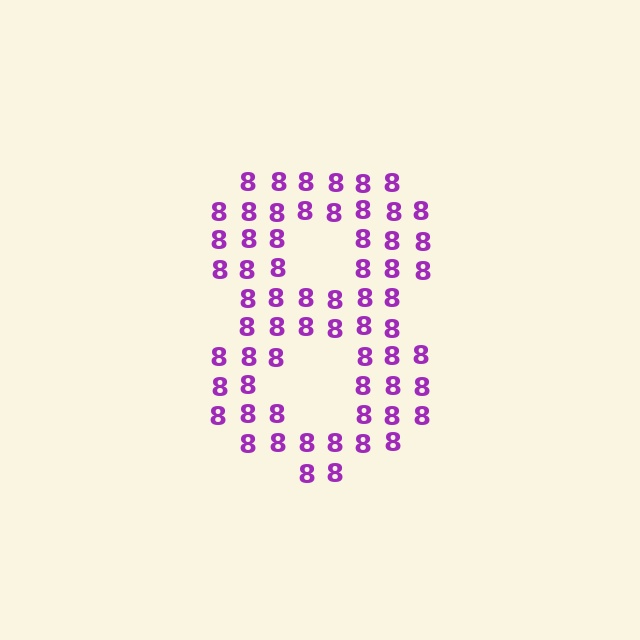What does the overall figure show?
The overall figure shows the digit 8.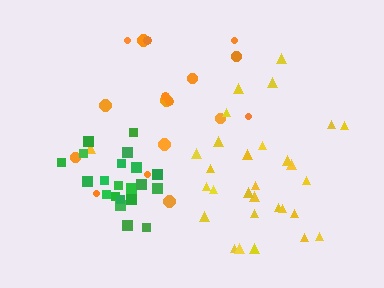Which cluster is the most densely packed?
Green.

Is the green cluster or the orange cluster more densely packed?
Green.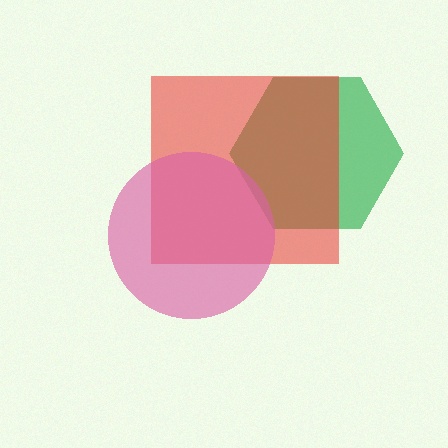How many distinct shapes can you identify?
There are 3 distinct shapes: a green hexagon, a red square, a pink circle.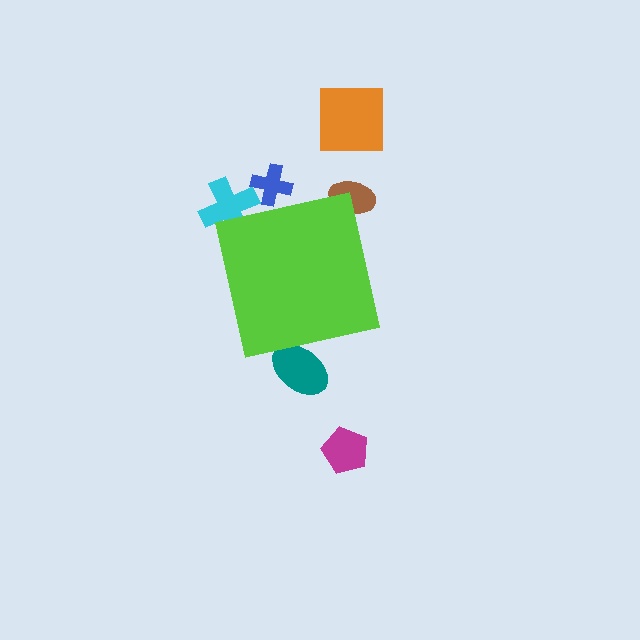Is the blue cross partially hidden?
Yes, the blue cross is partially hidden behind the lime square.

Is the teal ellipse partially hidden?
Yes, the teal ellipse is partially hidden behind the lime square.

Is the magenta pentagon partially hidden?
No, the magenta pentagon is fully visible.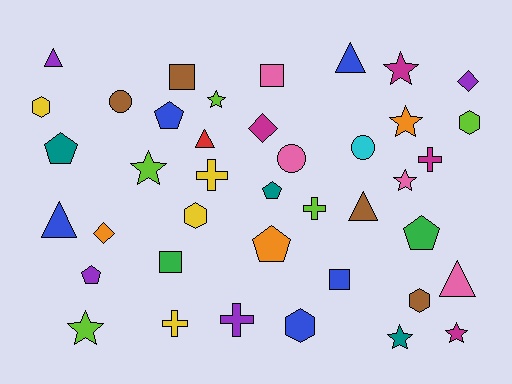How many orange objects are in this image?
There are 3 orange objects.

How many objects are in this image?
There are 40 objects.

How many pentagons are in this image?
There are 6 pentagons.